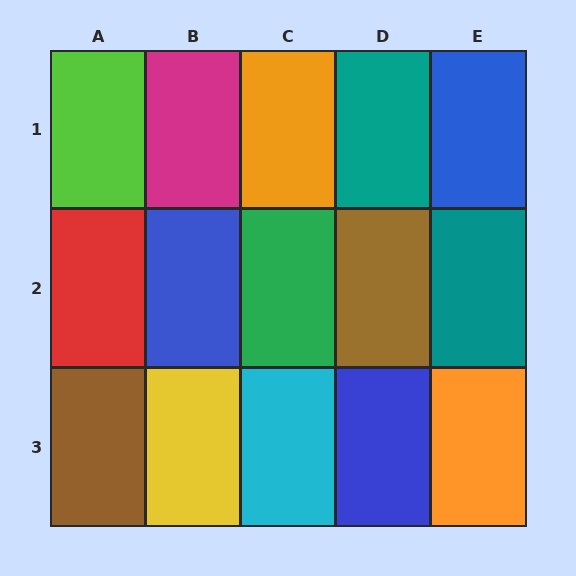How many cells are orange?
2 cells are orange.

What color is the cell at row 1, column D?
Teal.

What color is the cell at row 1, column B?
Magenta.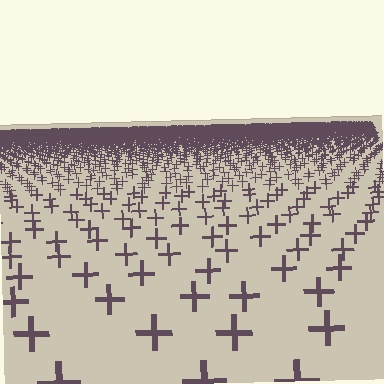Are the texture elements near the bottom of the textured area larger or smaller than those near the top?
Larger. Near the bottom, elements are closer to the viewer and appear at a bigger on-screen size.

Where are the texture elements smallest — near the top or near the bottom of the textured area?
Near the top.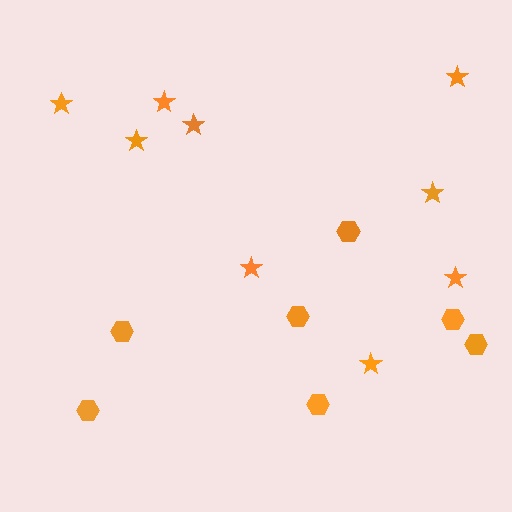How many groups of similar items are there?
There are 2 groups: one group of hexagons (7) and one group of stars (9).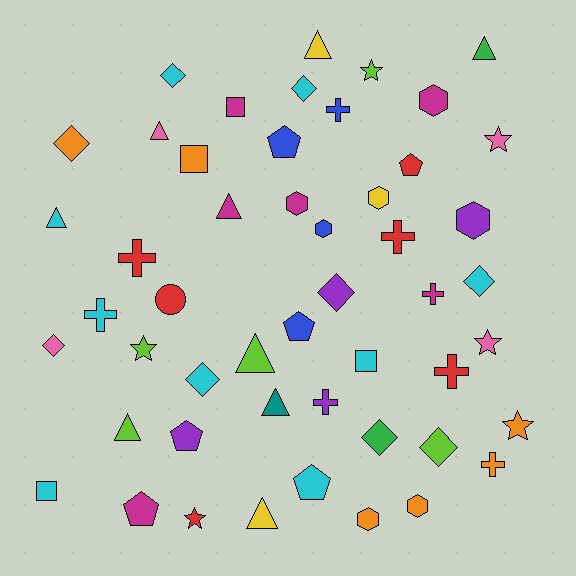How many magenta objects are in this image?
There are 6 magenta objects.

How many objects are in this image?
There are 50 objects.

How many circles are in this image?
There is 1 circle.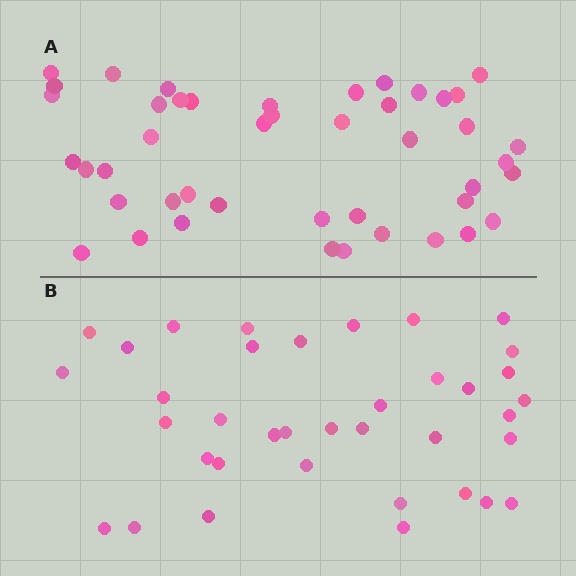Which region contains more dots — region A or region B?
Region A (the top region) has more dots.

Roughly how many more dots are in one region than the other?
Region A has roughly 8 or so more dots than region B.